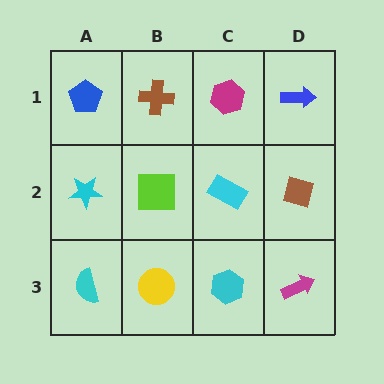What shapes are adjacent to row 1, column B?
A lime square (row 2, column B), a blue pentagon (row 1, column A), a magenta hexagon (row 1, column C).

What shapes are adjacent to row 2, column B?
A brown cross (row 1, column B), a yellow circle (row 3, column B), a cyan star (row 2, column A), a cyan rectangle (row 2, column C).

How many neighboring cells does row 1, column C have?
3.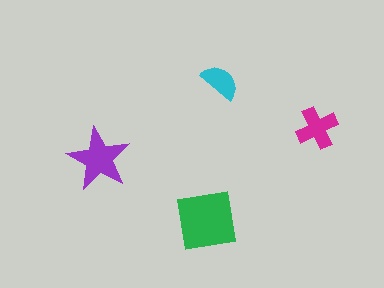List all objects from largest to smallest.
The green square, the purple star, the magenta cross, the cyan semicircle.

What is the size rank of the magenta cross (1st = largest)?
3rd.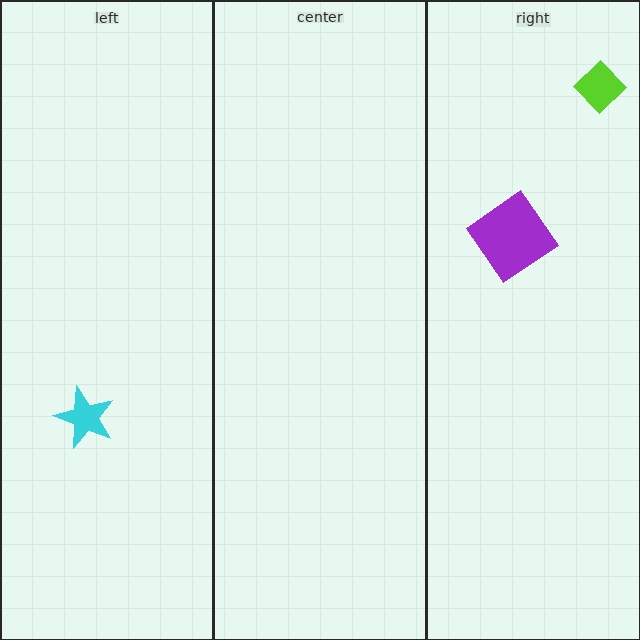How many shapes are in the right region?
2.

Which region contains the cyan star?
The left region.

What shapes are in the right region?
The purple diamond, the lime diamond.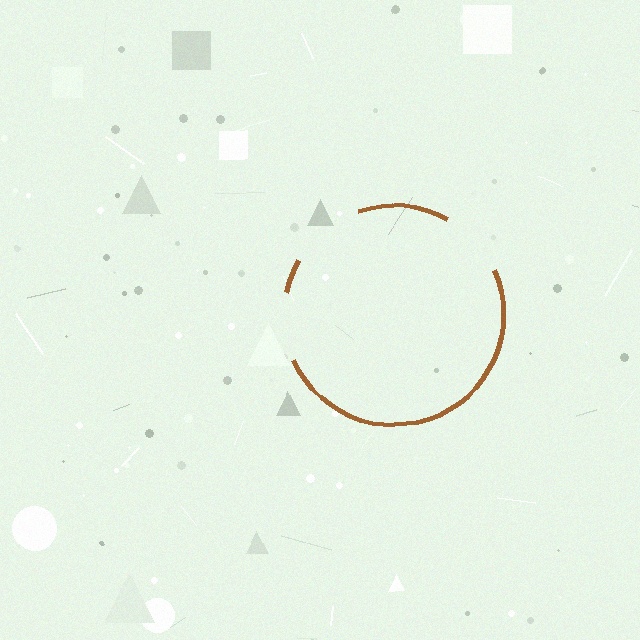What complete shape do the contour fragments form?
The contour fragments form a circle.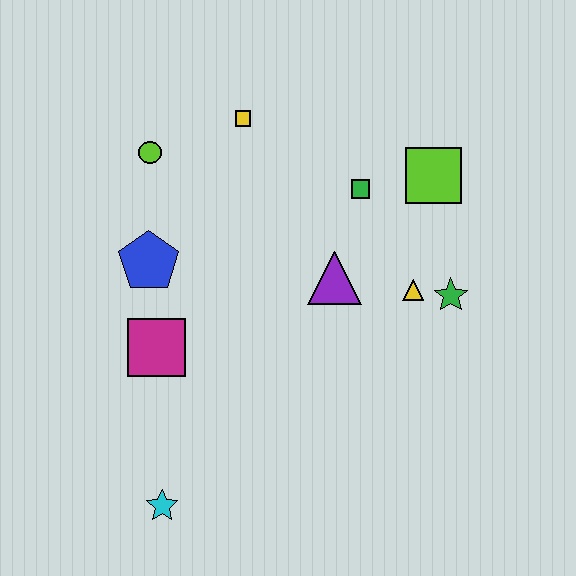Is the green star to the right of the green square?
Yes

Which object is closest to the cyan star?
The magenta square is closest to the cyan star.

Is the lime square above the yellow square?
No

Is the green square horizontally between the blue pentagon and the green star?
Yes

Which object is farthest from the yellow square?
The cyan star is farthest from the yellow square.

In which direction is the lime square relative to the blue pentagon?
The lime square is to the right of the blue pentagon.